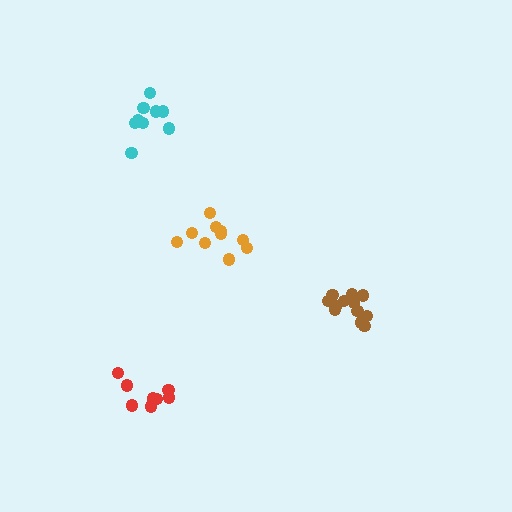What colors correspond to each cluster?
The clusters are colored: red, orange, brown, cyan.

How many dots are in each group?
Group 1: 8 dots, Group 2: 10 dots, Group 3: 12 dots, Group 4: 9 dots (39 total).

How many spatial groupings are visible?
There are 4 spatial groupings.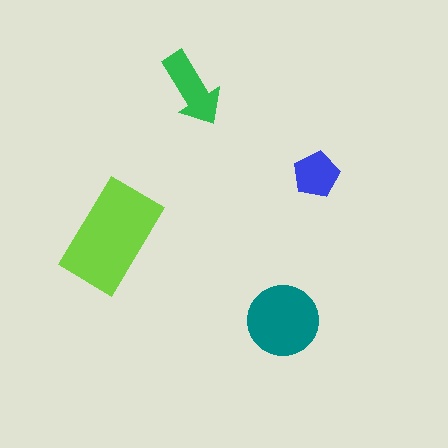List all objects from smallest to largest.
The blue pentagon, the green arrow, the teal circle, the lime rectangle.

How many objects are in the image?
There are 4 objects in the image.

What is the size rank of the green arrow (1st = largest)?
3rd.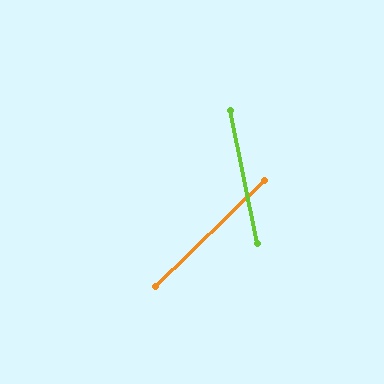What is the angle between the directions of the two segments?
Approximately 57 degrees.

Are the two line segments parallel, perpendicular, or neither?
Neither parallel nor perpendicular — they differ by about 57°.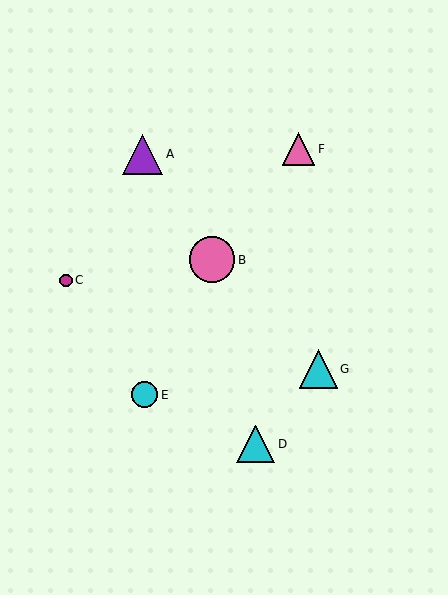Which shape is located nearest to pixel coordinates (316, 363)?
The cyan triangle (labeled G) at (318, 369) is nearest to that location.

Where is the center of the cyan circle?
The center of the cyan circle is at (145, 395).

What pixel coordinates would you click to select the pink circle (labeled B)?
Click at (212, 260) to select the pink circle B.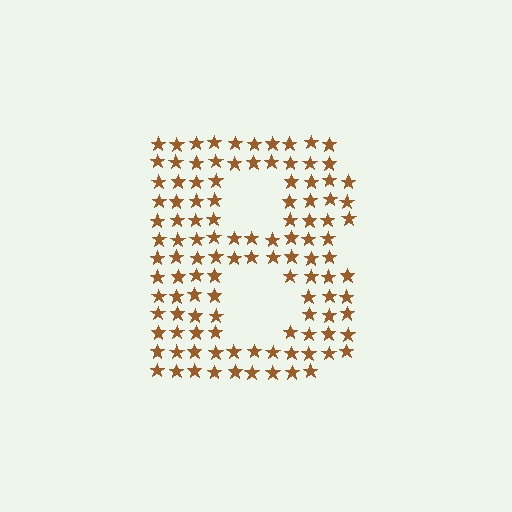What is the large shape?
The large shape is the letter B.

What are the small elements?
The small elements are stars.